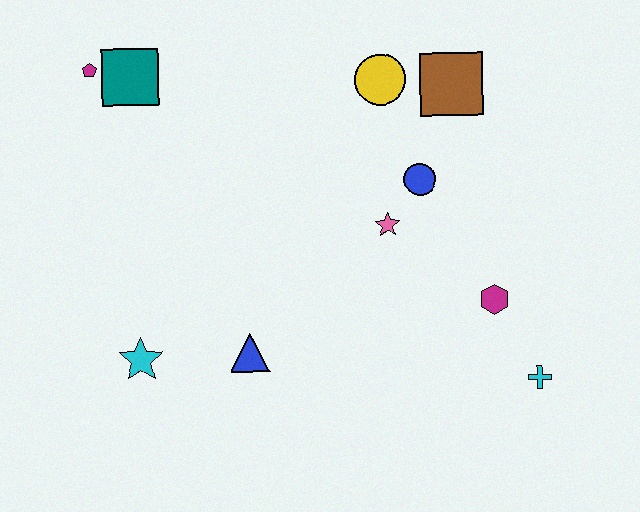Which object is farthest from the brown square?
The cyan star is farthest from the brown square.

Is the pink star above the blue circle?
No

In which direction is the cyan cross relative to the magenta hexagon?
The cyan cross is below the magenta hexagon.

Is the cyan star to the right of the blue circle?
No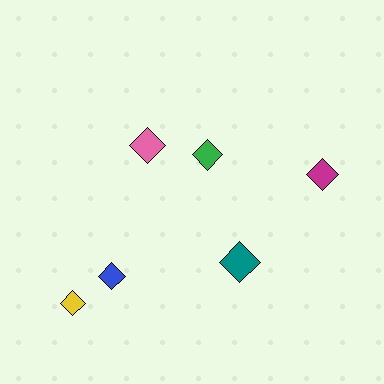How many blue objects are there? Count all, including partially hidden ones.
There is 1 blue object.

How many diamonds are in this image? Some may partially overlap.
There are 6 diamonds.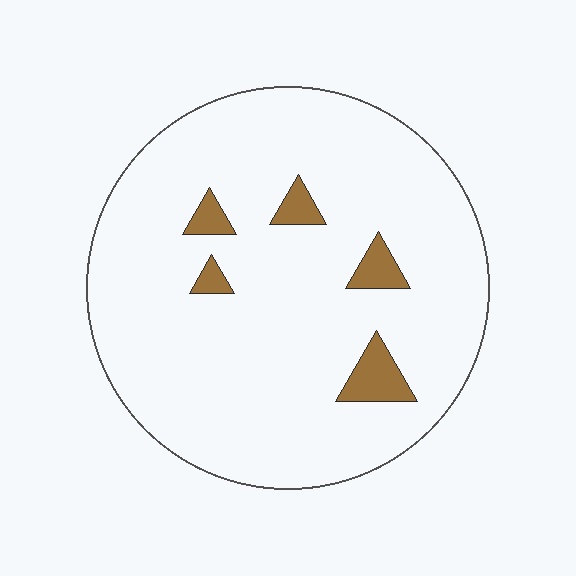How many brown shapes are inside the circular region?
5.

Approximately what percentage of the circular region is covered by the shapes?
Approximately 5%.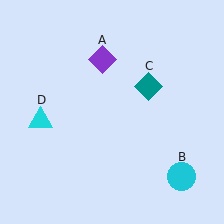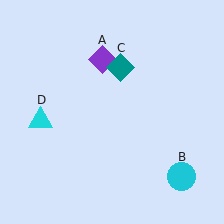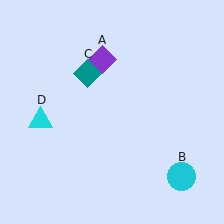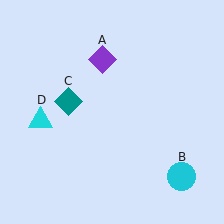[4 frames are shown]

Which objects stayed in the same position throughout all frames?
Purple diamond (object A) and cyan circle (object B) and cyan triangle (object D) remained stationary.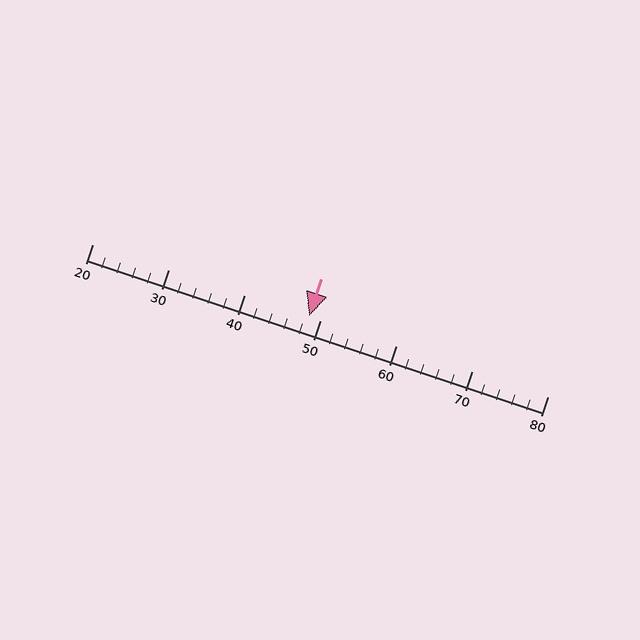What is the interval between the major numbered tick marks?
The major tick marks are spaced 10 units apart.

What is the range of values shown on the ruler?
The ruler shows values from 20 to 80.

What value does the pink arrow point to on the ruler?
The pink arrow points to approximately 49.